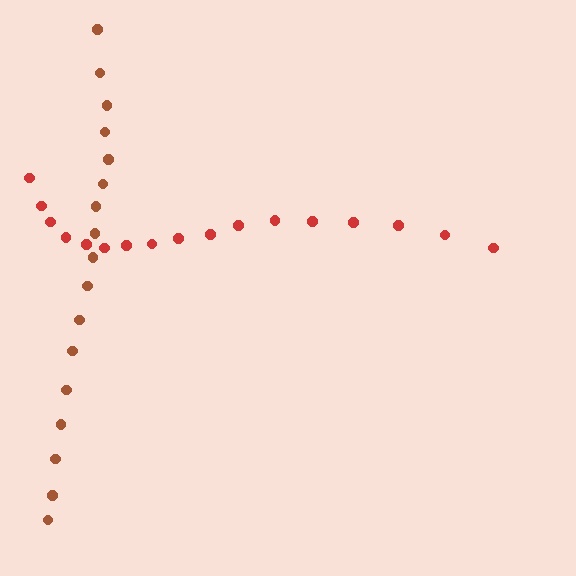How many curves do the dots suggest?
There are 2 distinct paths.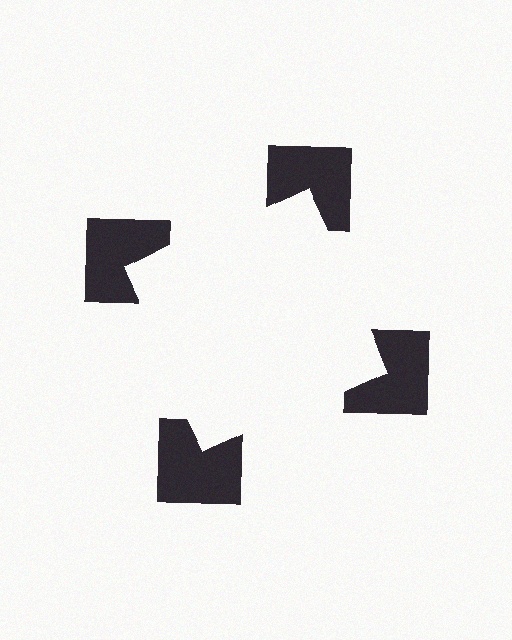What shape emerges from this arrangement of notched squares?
An illusory square — its edges are inferred from the aligned wedge cuts in the notched squares, not physically drawn.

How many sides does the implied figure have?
4 sides.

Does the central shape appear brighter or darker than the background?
It typically appears slightly brighter than the background, even though no actual brightness change is drawn.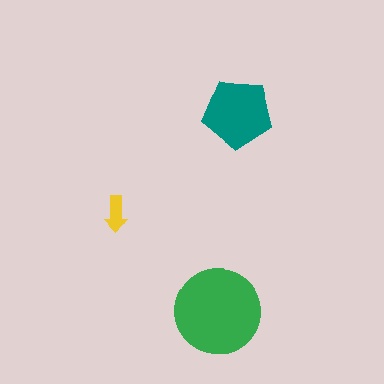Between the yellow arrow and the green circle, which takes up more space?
The green circle.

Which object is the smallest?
The yellow arrow.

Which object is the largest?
The green circle.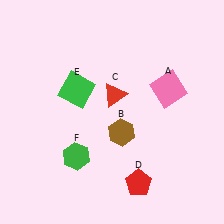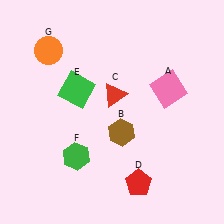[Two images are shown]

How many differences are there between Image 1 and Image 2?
There is 1 difference between the two images.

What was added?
An orange circle (G) was added in Image 2.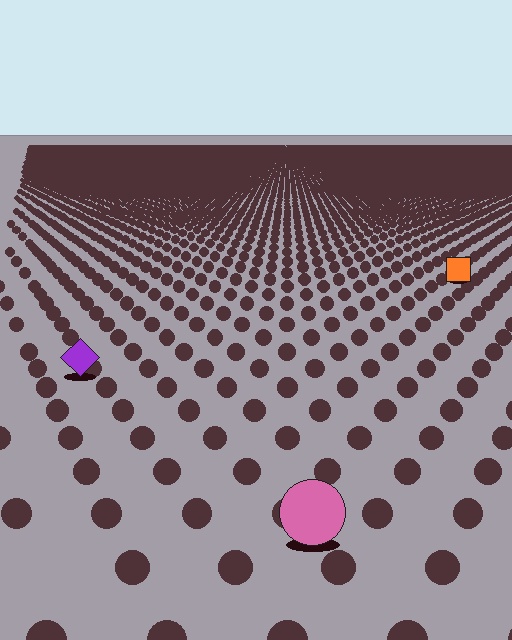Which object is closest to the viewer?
The pink circle is closest. The texture marks near it are larger and more spread out.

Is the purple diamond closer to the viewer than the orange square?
Yes. The purple diamond is closer — you can tell from the texture gradient: the ground texture is coarser near it.